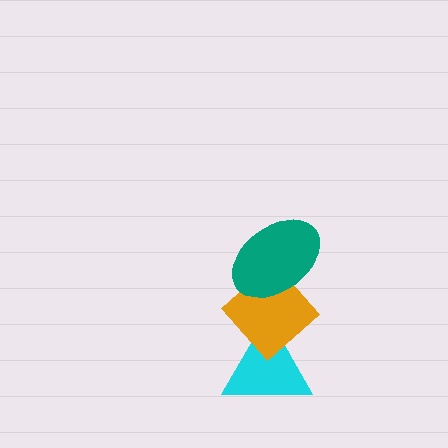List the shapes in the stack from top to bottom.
From top to bottom: the teal ellipse, the orange diamond, the cyan triangle.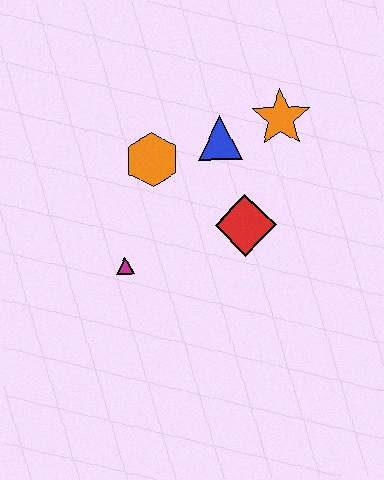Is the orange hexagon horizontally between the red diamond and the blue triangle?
No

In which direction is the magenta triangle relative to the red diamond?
The magenta triangle is to the left of the red diamond.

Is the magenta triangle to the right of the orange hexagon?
No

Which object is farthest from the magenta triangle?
The orange star is farthest from the magenta triangle.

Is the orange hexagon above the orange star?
No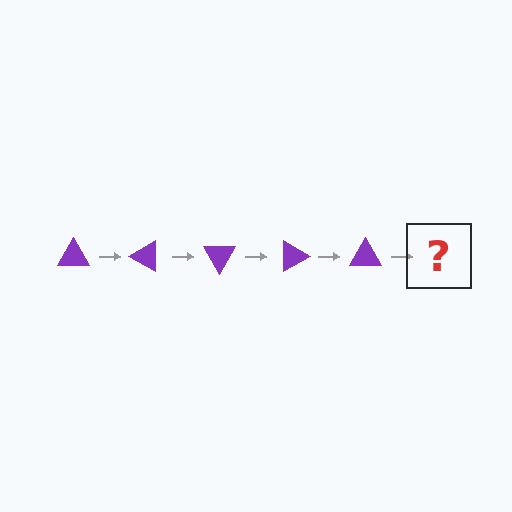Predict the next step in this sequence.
The next step is a purple triangle rotated 150 degrees.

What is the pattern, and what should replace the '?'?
The pattern is that the triangle rotates 30 degrees each step. The '?' should be a purple triangle rotated 150 degrees.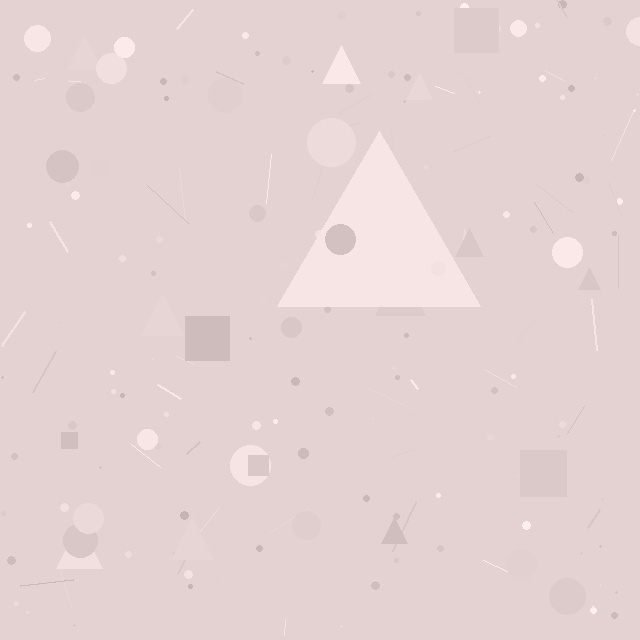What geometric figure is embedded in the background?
A triangle is embedded in the background.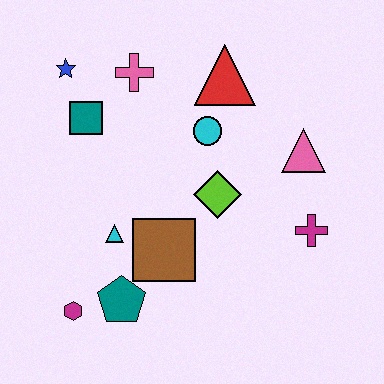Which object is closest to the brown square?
The cyan triangle is closest to the brown square.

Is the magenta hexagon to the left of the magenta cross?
Yes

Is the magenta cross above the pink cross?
No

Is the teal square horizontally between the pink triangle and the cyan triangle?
No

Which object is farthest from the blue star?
The magenta cross is farthest from the blue star.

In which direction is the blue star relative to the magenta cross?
The blue star is to the left of the magenta cross.